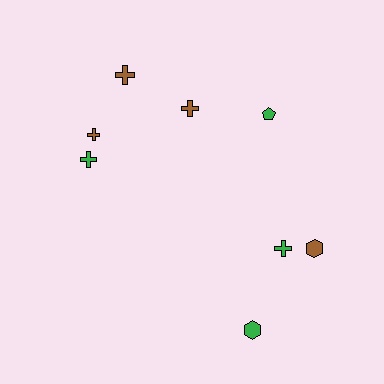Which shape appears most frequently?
Cross, with 5 objects.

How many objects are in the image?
There are 8 objects.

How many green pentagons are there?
There is 1 green pentagon.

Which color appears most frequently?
Green, with 4 objects.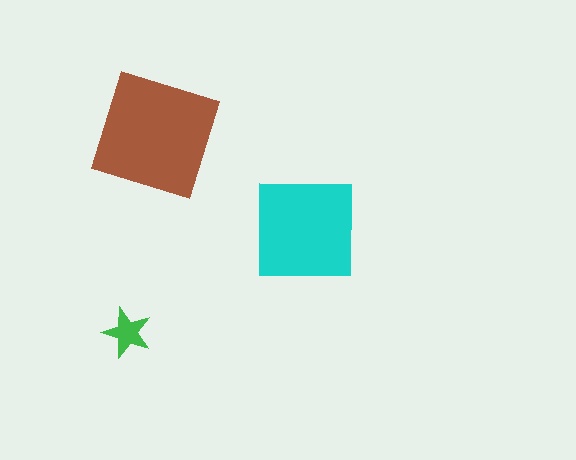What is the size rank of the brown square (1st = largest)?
1st.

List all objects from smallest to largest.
The green star, the cyan square, the brown square.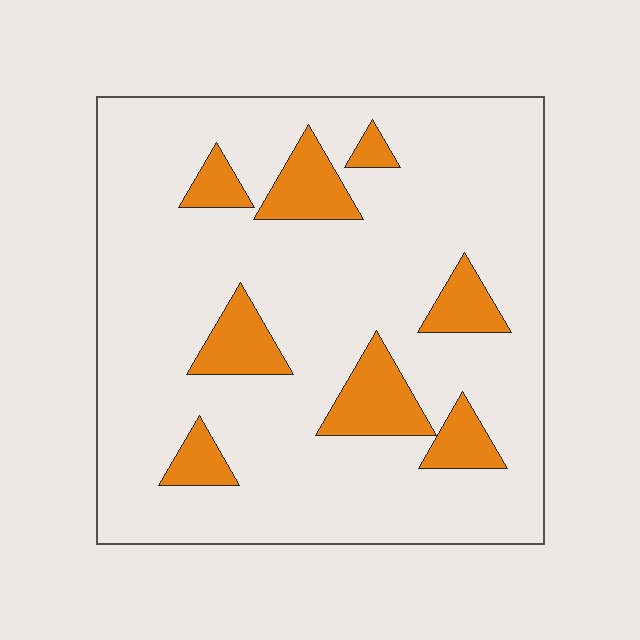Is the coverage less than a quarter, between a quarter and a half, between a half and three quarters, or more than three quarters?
Less than a quarter.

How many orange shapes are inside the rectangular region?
8.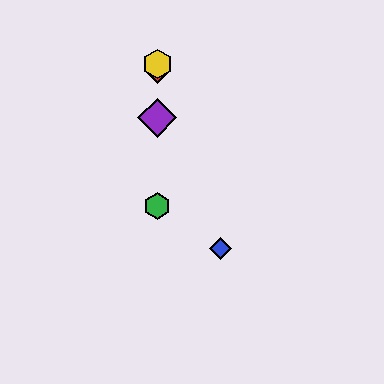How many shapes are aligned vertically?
4 shapes (the red diamond, the green hexagon, the yellow hexagon, the purple diamond) are aligned vertically.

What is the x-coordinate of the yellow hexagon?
The yellow hexagon is at x≈157.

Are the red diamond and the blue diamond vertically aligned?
No, the red diamond is at x≈157 and the blue diamond is at x≈220.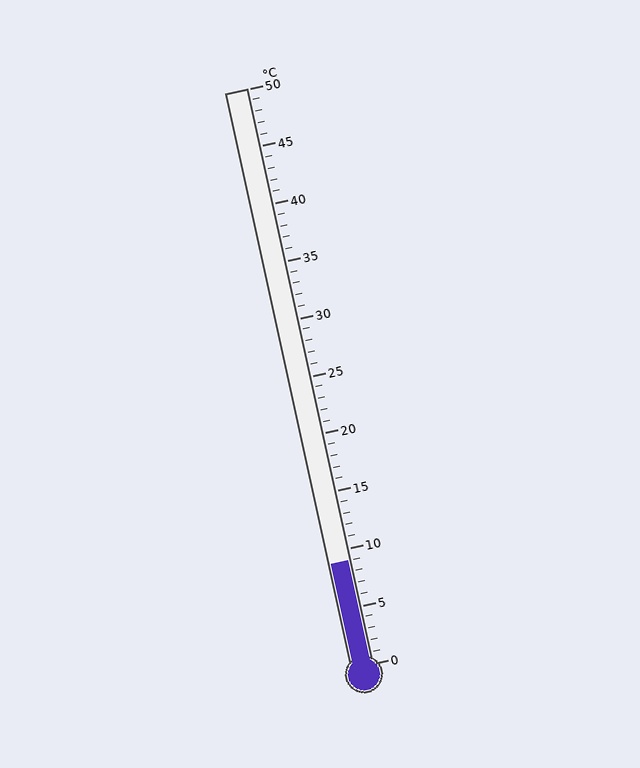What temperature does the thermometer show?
The thermometer shows approximately 9°C.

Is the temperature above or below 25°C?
The temperature is below 25°C.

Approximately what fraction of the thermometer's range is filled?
The thermometer is filled to approximately 20% of its range.